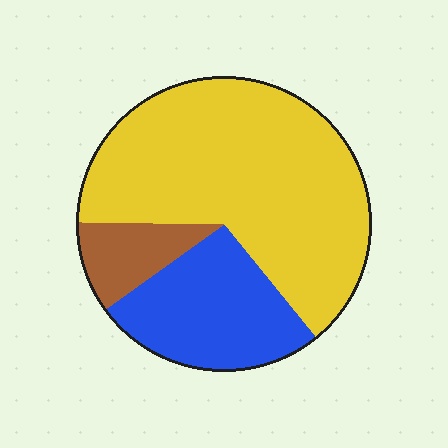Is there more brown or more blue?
Blue.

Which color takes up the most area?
Yellow, at roughly 65%.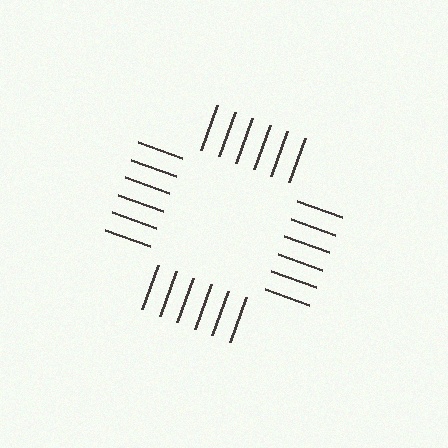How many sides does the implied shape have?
4 sides — the line-ends trace a square.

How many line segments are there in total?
24 — 6 along each of the 4 edges.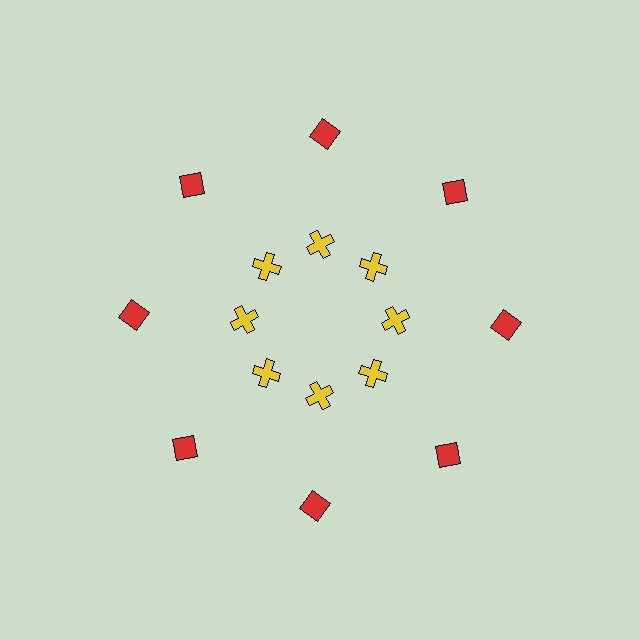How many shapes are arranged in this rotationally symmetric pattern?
There are 16 shapes, arranged in 8 groups of 2.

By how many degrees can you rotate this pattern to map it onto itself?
The pattern maps onto itself every 45 degrees of rotation.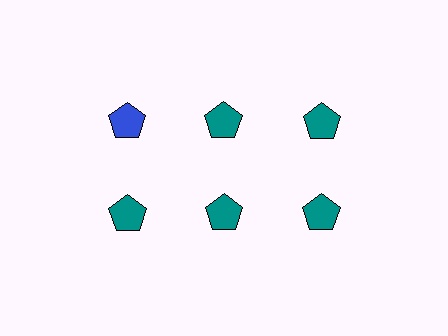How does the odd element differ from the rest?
It has a different color: blue instead of teal.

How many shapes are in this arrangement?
There are 6 shapes arranged in a grid pattern.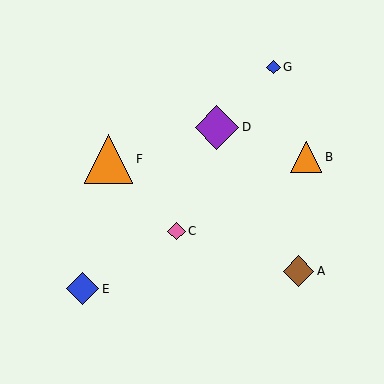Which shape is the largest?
The orange triangle (labeled F) is the largest.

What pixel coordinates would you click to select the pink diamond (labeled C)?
Click at (176, 231) to select the pink diamond C.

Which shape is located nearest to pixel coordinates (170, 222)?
The pink diamond (labeled C) at (176, 231) is nearest to that location.